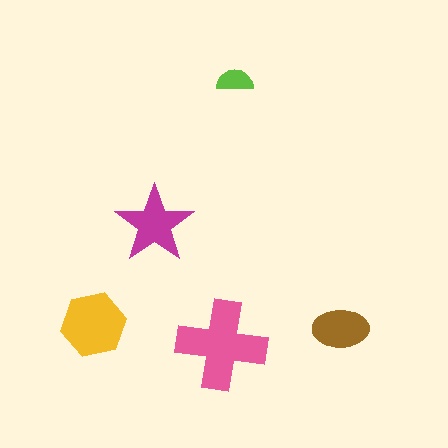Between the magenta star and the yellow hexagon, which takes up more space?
The yellow hexagon.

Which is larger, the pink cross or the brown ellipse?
The pink cross.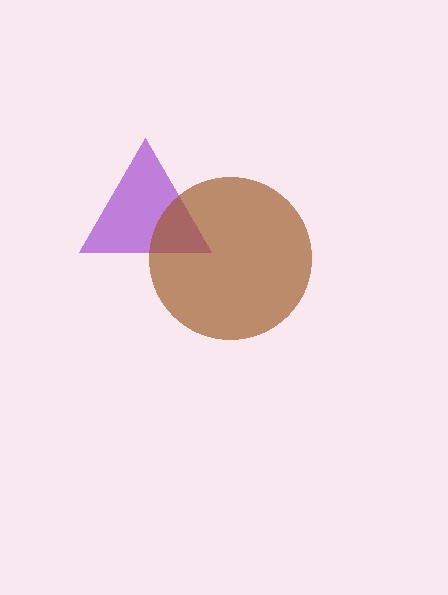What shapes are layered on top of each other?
The layered shapes are: a purple triangle, a brown circle.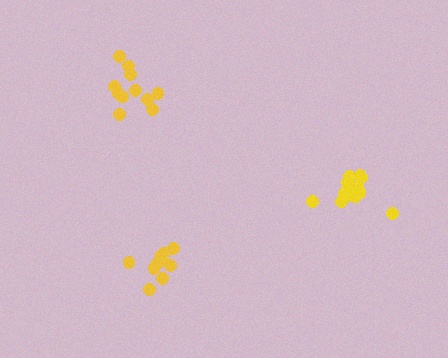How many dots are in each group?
Group 1: 11 dots, Group 2: 13 dots, Group 3: 11 dots (35 total).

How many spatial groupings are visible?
There are 3 spatial groupings.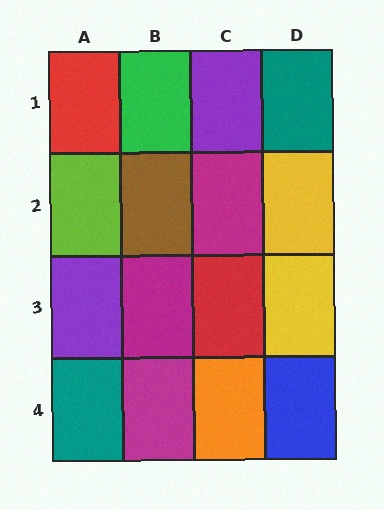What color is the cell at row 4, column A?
Teal.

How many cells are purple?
2 cells are purple.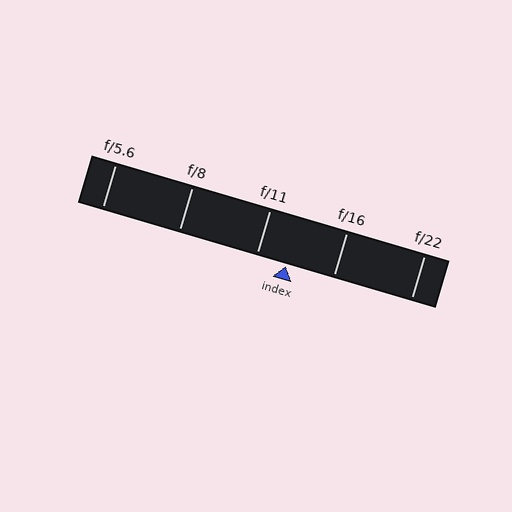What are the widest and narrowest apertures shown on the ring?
The widest aperture shown is f/5.6 and the narrowest is f/22.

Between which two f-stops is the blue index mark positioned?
The index mark is between f/11 and f/16.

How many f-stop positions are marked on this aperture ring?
There are 5 f-stop positions marked.